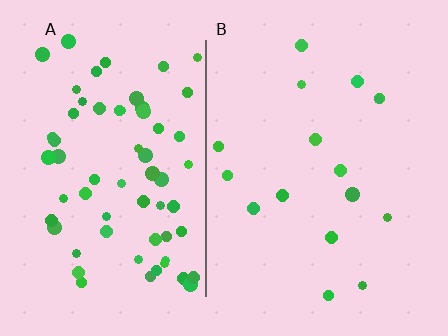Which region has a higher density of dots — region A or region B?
A (the left).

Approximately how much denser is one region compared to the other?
Approximately 4.0× — region A over region B.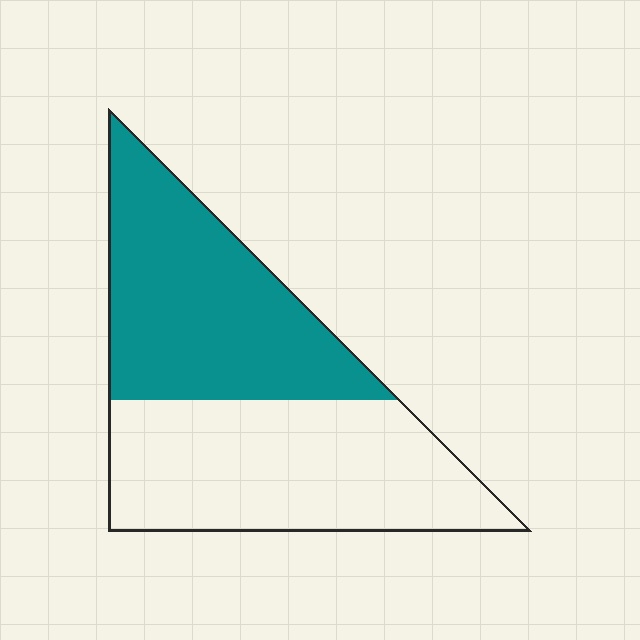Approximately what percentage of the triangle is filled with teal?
Approximately 45%.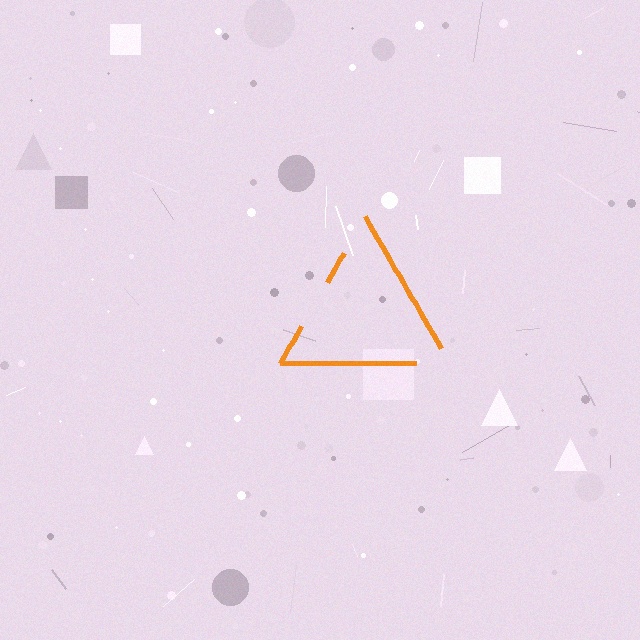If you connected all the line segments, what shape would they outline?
They would outline a triangle.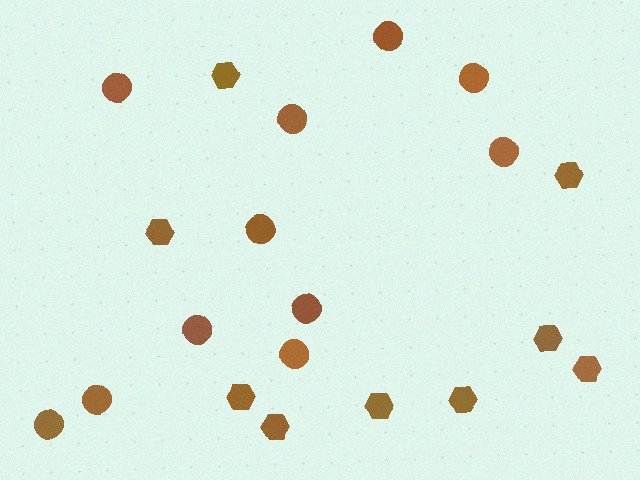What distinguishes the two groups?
There are 2 groups: one group of hexagons (9) and one group of circles (11).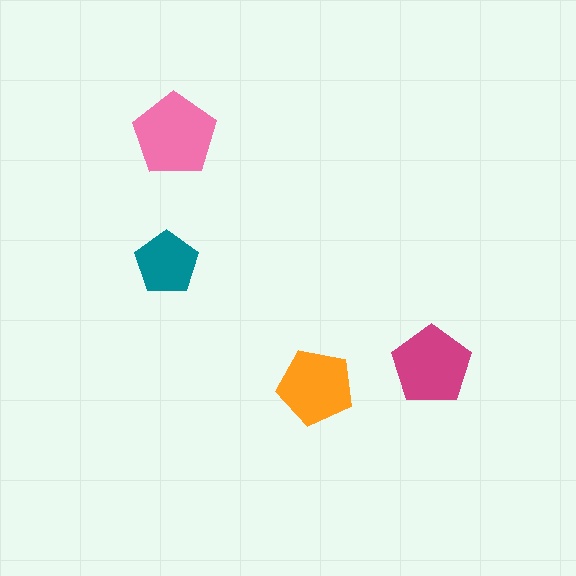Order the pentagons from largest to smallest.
the pink one, the magenta one, the orange one, the teal one.